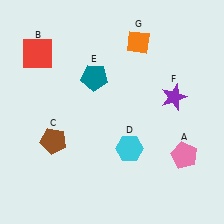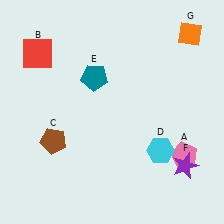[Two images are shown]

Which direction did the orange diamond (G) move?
The orange diamond (G) moved right.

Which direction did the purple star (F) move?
The purple star (F) moved down.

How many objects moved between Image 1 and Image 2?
3 objects moved between the two images.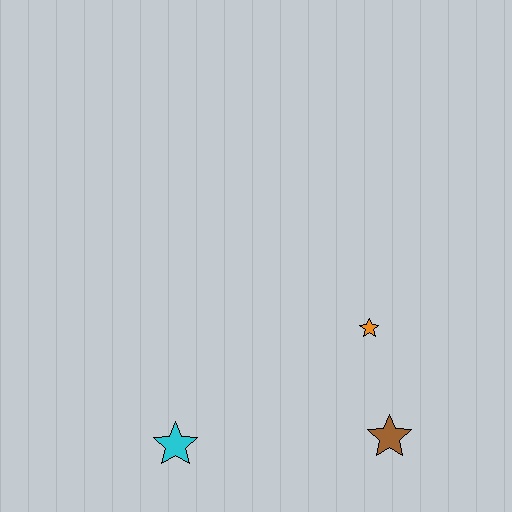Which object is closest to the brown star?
The orange star is closest to the brown star.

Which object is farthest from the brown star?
The cyan star is farthest from the brown star.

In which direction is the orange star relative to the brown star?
The orange star is above the brown star.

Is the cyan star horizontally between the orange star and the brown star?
No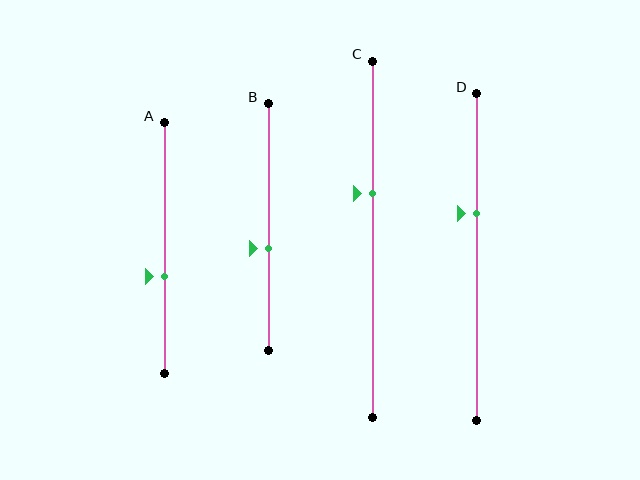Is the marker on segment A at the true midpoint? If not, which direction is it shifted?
No, the marker on segment A is shifted downward by about 11% of the segment length.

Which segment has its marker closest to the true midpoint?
Segment B has its marker closest to the true midpoint.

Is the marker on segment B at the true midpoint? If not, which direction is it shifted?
No, the marker on segment B is shifted downward by about 9% of the segment length.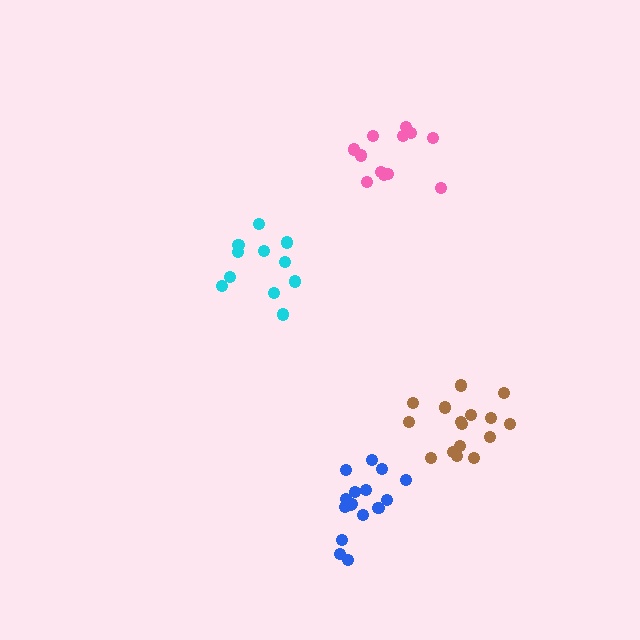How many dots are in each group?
Group 1: 11 dots, Group 2: 16 dots, Group 3: 16 dots, Group 4: 12 dots (55 total).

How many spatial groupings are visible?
There are 4 spatial groupings.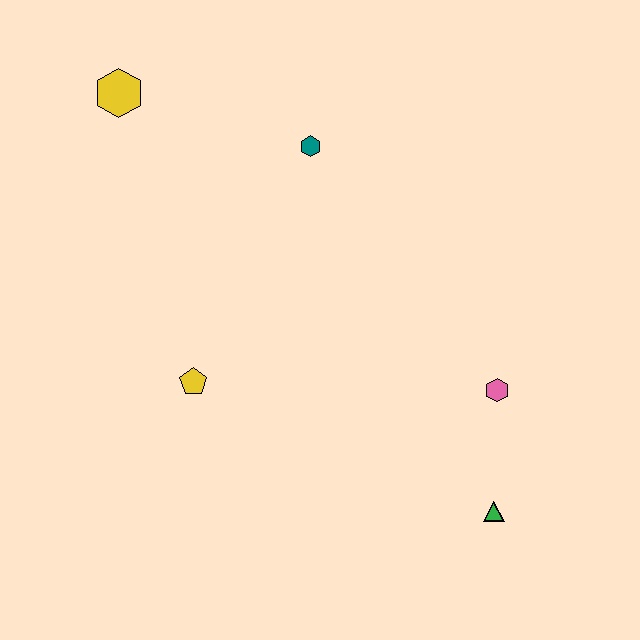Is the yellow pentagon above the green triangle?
Yes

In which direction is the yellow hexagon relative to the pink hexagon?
The yellow hexagon is to the left of the pink hexagon.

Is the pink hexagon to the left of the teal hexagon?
No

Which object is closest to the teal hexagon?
The yellow hexagon is closest to the teal hexagon.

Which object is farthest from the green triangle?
The yellow hexagon is farthest from the green triangle.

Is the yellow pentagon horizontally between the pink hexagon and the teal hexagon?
No